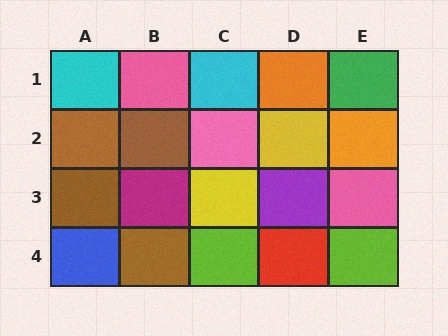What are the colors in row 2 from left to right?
Brown, brown, pink, yellow, orange.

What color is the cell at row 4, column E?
Lime.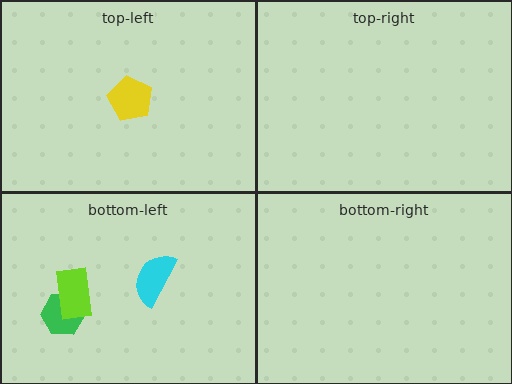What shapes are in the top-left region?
The yellow pentagon.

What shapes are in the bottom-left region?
The green hexagon, the lime rectangle, the cyan semicircle.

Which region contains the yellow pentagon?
The top-left region.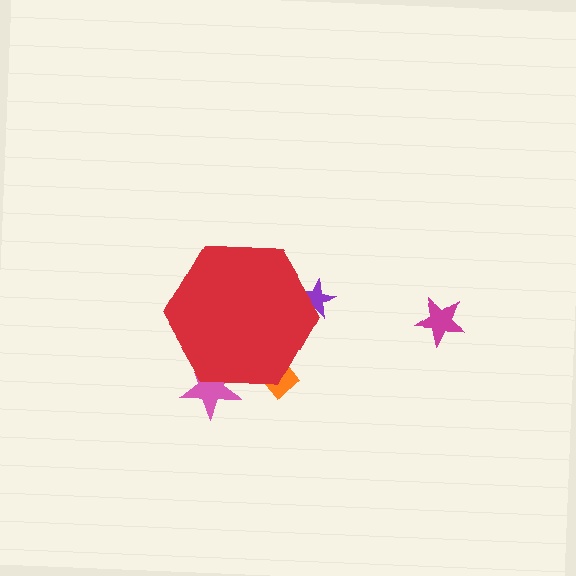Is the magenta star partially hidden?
No, the magenta star is fully visible.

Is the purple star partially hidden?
Yes, the purple star is partially hidden behind the red hexagon.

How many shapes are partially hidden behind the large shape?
3 shapes are partially hidden.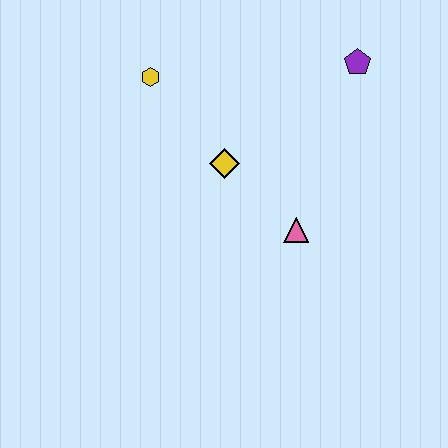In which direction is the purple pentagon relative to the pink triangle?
The purple pentagon is above the pink triangle.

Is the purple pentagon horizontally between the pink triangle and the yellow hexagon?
No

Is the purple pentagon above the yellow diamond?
Yes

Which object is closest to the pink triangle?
The yellow diamond is closest to the pink triangle.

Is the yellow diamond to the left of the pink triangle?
Yes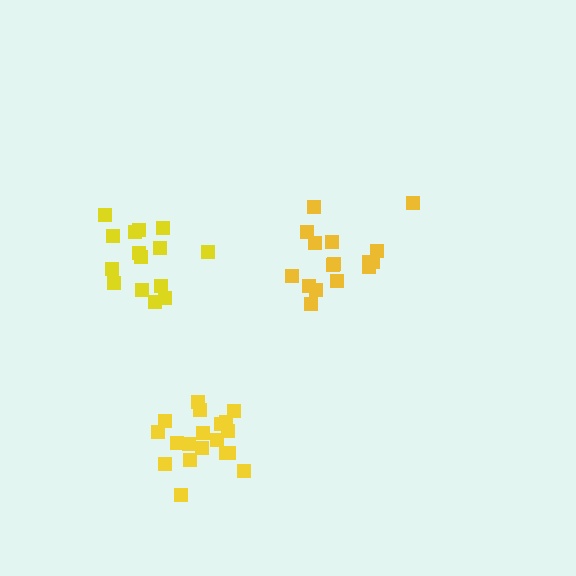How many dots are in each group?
Group 1: 16 dots, Group 2: 19 dots, Group 3: 15 dots (50 total).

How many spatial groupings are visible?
There are 3 spatial groupings.